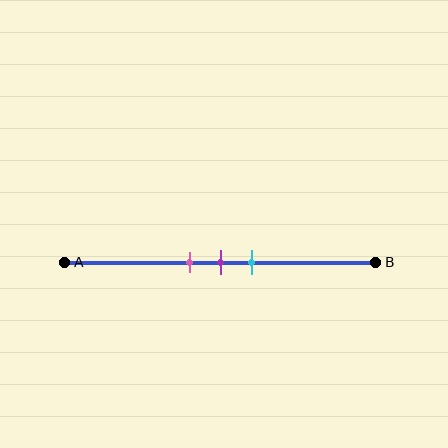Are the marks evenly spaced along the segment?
Yes, the marks are approximately evenly spaced.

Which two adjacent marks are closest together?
The pink and purple marks are the closest adjacent pair.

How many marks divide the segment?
There are 3 marks dividing the segment.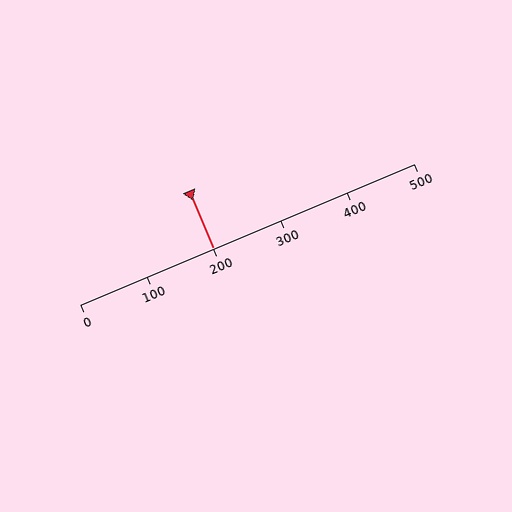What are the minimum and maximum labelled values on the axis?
The axis runs from 0 to 500.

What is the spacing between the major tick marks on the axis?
The major ticks are spaced 100 apart.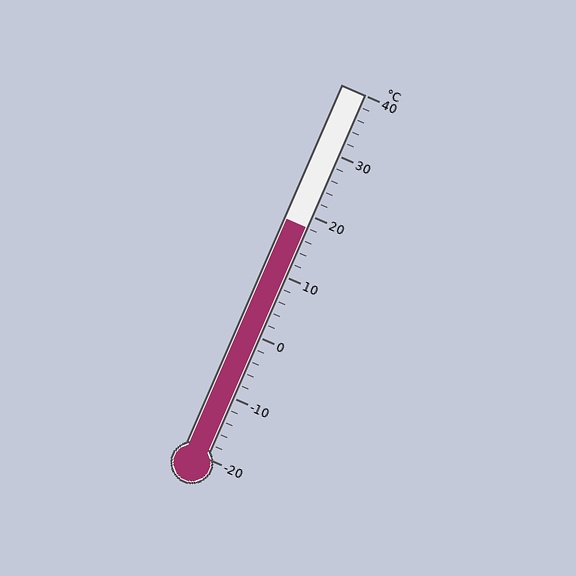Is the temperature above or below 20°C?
The temperature is below 20°C.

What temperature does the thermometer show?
The thermometer shows approximately 18°C.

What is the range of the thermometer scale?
The thermometer scale ranges from -20°C to 40°C.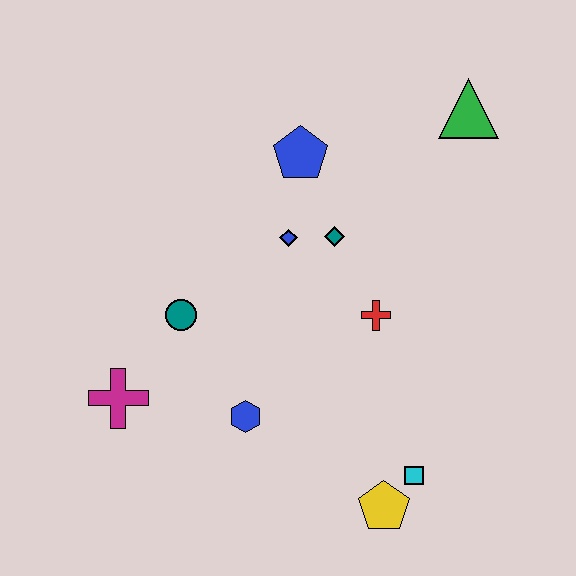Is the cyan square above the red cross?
No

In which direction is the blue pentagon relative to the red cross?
The blue pentagon is above the red cross.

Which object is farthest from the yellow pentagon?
The green triangle is farthest from the yellow pentagon.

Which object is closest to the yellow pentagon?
The cyan square is closest to the yellow pentagon.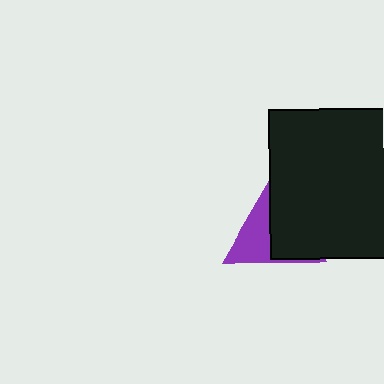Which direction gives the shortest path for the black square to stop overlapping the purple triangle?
Moving right gives the shortest separation.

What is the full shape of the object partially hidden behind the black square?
The partially hidden object is a purple triangle.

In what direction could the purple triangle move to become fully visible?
The purple triangle could move left. That would shift it out from behind the black square entirely.